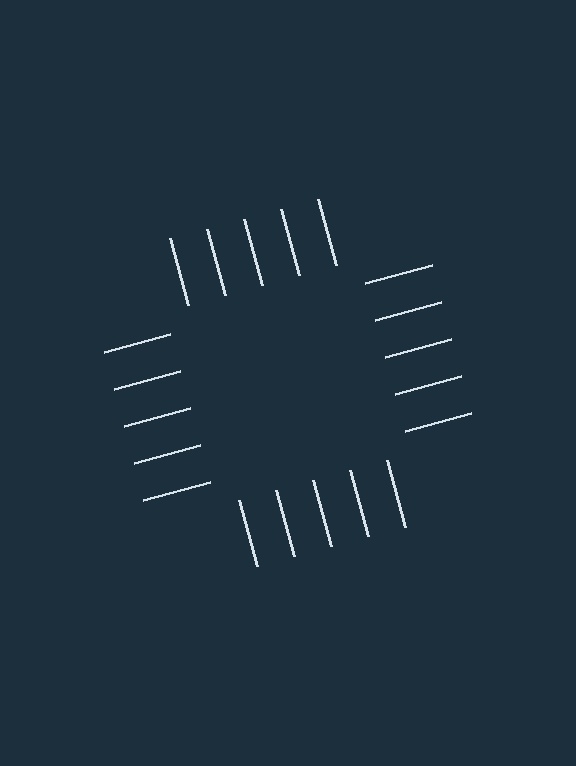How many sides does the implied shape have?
4 sides — the line-ends trace a square.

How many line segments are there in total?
20 — 5 along each of the 4 edges.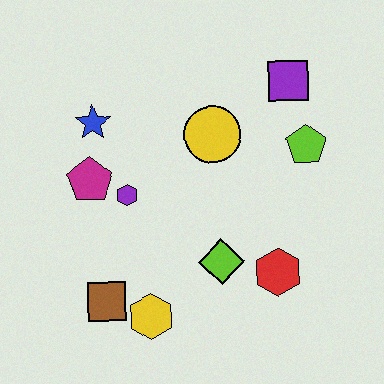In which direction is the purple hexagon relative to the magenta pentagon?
The purple hexagon is to the right of the magenta pentagon.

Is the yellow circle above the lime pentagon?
Yes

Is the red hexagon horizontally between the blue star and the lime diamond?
No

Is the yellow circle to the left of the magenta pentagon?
No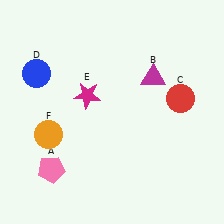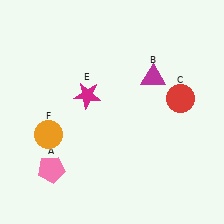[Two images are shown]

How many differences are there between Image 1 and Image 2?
There is 1 difference between the two images.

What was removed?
The blue circle (D) was removed in Image 2.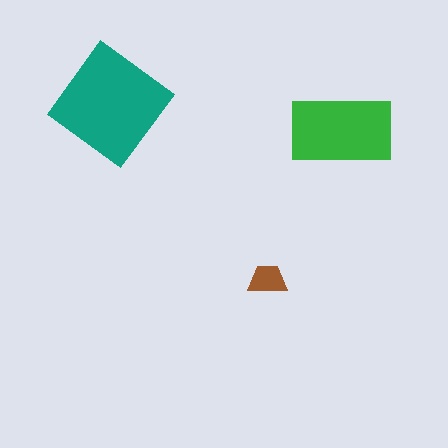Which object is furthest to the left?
The teal diamond is leftmost.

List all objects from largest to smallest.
The teal diamond, the green rectangle, the brown trapezoid.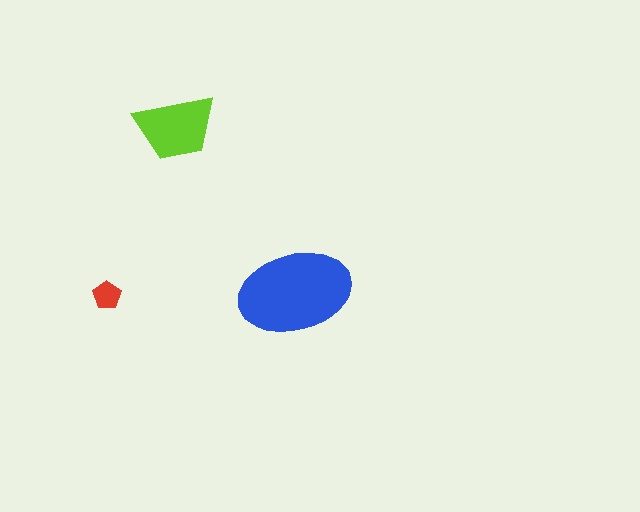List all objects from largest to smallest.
The blue ellipse, the lime trapezoid, the red pentagon.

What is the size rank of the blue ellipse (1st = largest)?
1st.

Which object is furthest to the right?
The blue ellipse is rightmost.